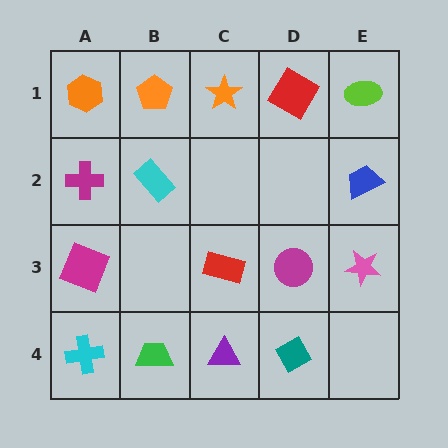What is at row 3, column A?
A magenta square.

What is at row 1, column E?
A lime ellipse.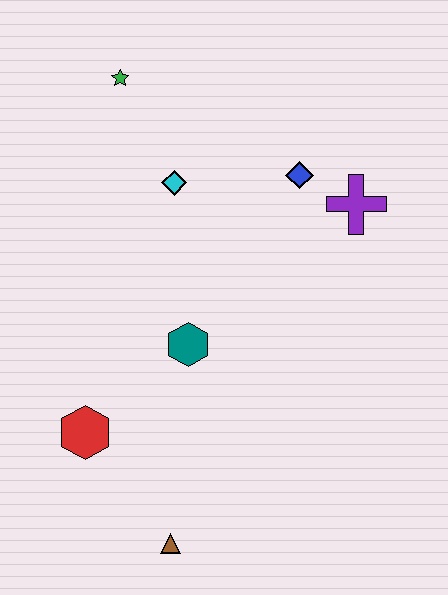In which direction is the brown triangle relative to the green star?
The brown triangle is below the green star.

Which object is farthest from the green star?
The brown triangle is farthest from the green star.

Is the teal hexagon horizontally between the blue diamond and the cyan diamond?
Yes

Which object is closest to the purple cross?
The blue diamond is closest to the purple cross.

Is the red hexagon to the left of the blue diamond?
Yes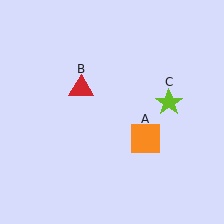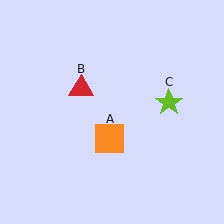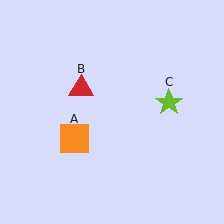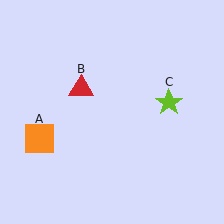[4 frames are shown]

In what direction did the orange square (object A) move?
The orange square (object A) moved left.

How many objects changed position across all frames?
1 object changed position: orange square (object A).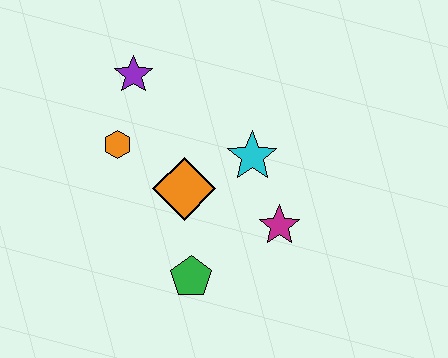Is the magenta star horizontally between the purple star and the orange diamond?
No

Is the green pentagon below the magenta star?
Yes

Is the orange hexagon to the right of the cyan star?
No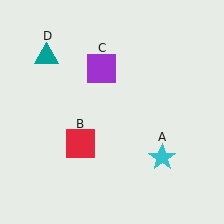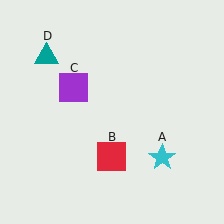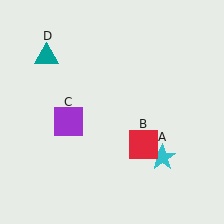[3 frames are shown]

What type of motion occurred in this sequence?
The red square (object B), purple square (object C) rotated counterclockwise around the center of the scene.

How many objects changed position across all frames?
2 objects changed position: red square (object B), purple square (object C).